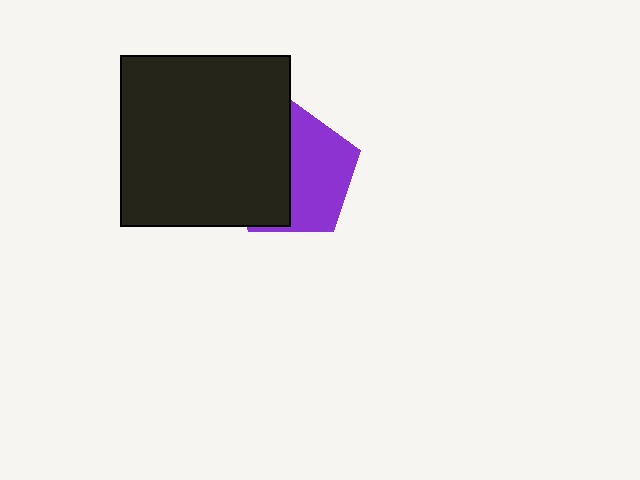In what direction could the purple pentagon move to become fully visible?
The purple pentagon could move right. That would shift it out from behind the black square entirely.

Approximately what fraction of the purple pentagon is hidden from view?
Roughly 49% of the purple pentagon is hidden behind the black square.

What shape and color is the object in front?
The object in front is a black square.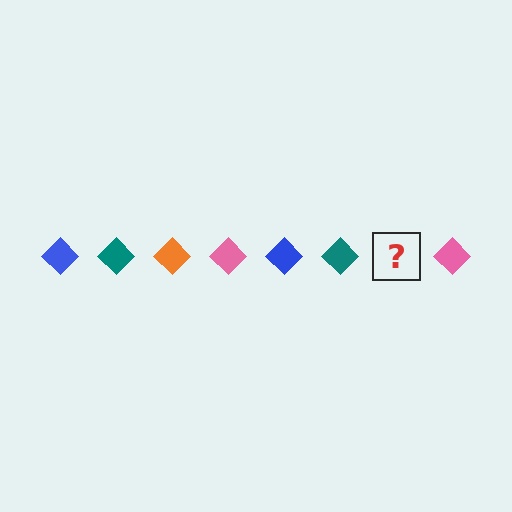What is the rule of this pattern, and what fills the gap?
The rule is that the pattern cycles through blue, teal, orange, pink diamonds. The gap should be filled with an orange diamond.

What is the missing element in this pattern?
The missing element is an orange diamond.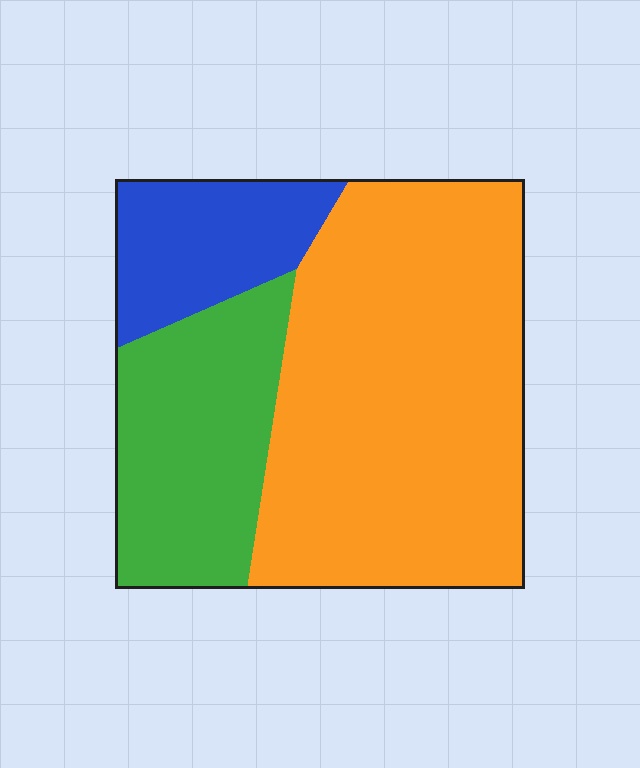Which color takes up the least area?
Blue, at roughly 15%.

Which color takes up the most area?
Orange, at roughly 60%.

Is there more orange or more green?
Orange.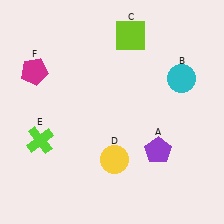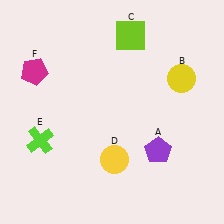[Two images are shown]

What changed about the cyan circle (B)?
In Image 1, B is cyan. In Image 2, it changed to yellow.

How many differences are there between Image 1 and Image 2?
There is 1 difference between the two images.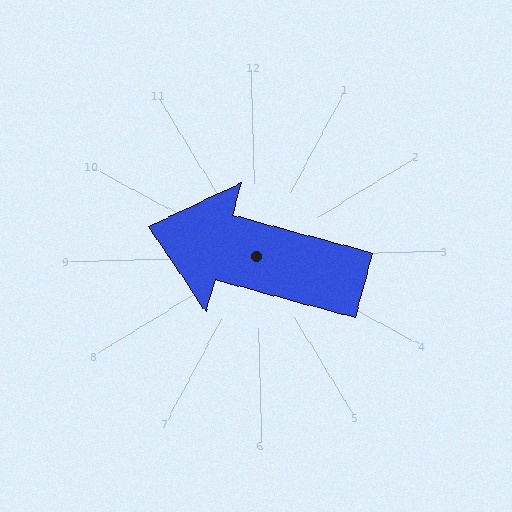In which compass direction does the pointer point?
West.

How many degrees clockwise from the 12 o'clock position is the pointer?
Approximately 287 degrees.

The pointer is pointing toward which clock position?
Roughly 10 o'clock.